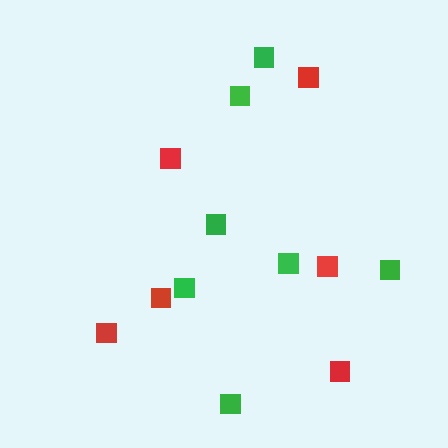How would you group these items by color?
There are 2 groups: one group of green squares (7) and one group of red squares (6).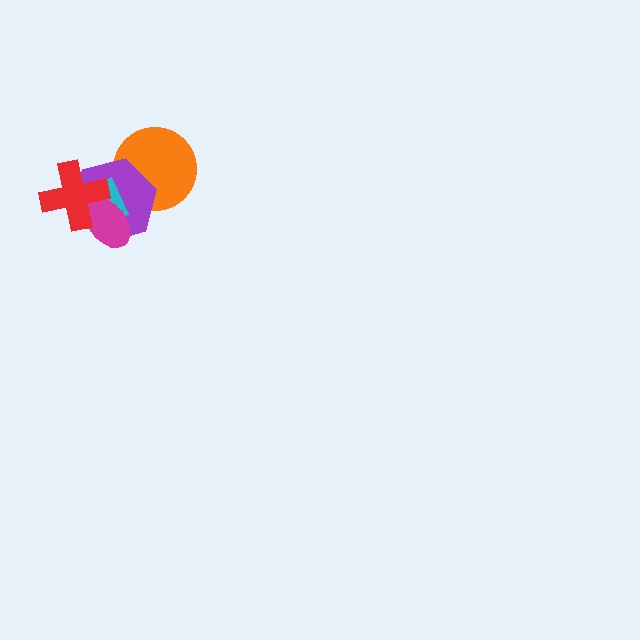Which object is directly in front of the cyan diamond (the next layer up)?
The magenta ellipse is directly in front of the cyan diamond.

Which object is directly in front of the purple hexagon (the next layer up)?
The cyan diamond is directly in front of the purple hexagon.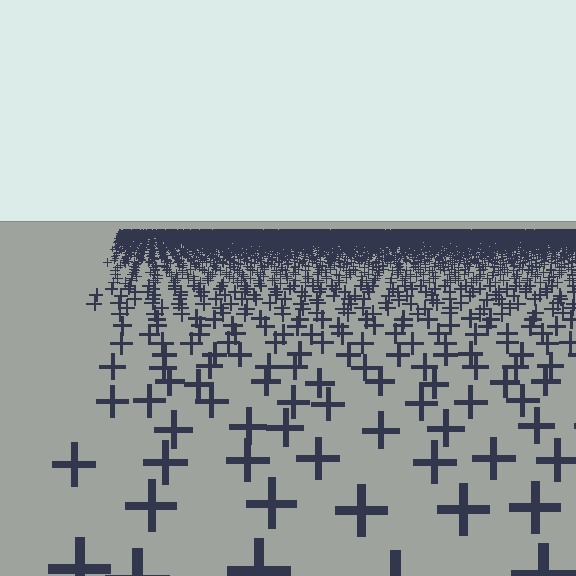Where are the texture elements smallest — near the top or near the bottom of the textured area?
Near the top.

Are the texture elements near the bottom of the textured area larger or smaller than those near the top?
Larger. Near the bottom, elements are closer to the viewer and appear at a bigger on-screen size.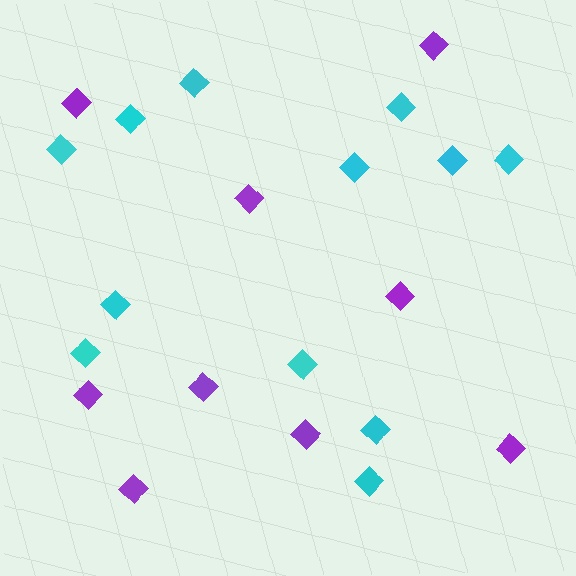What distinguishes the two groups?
There are 2 groups: one group of cyan diamonds (12) and one group of purple diamonds (9).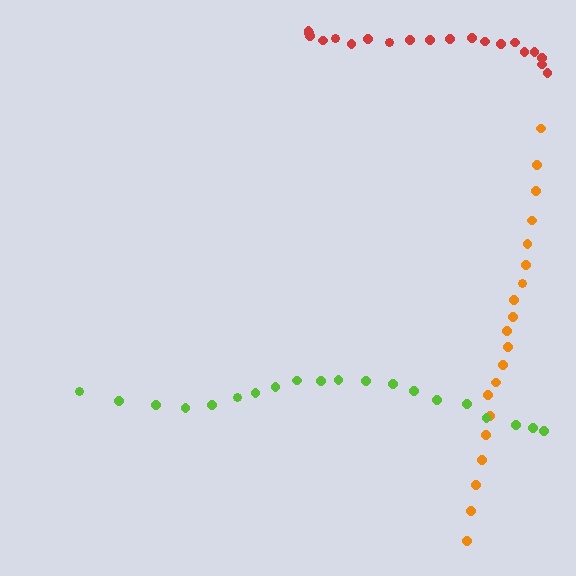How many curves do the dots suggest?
There are 3 distinct paths.